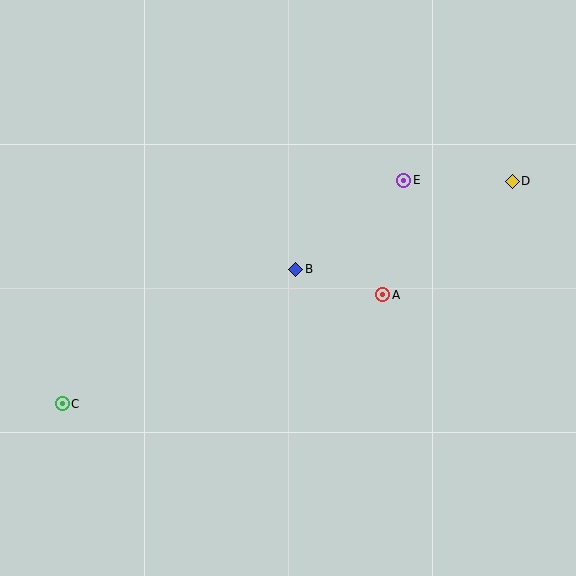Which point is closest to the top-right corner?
Point D is closest to the top-right corner.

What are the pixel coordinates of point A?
Point A is at (383, 295).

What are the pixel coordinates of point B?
Point B is at (296, 269).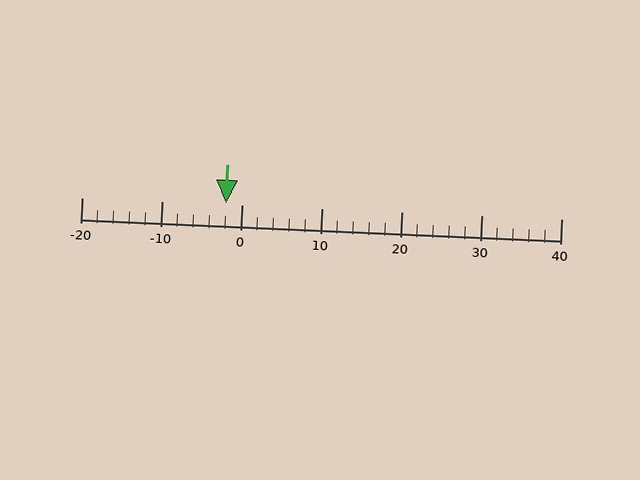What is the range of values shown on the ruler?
The ruler shows values from -20 to 40.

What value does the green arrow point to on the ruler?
The green arrow points to approximately -2.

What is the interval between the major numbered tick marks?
The major tick marks are spaced 10 units apart.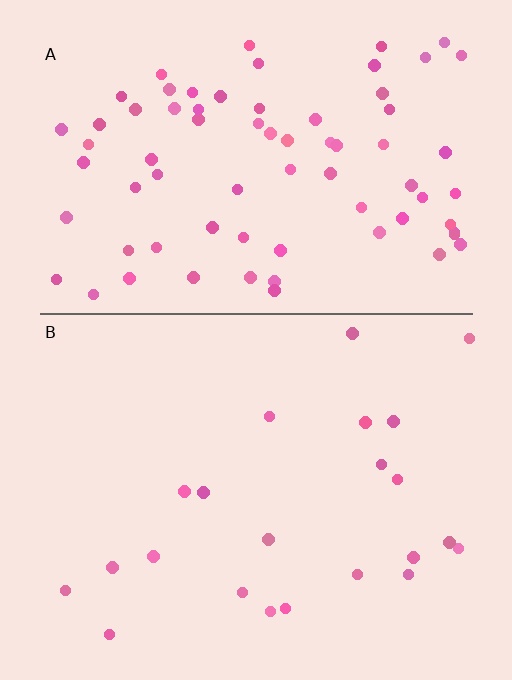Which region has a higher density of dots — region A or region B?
A (the top).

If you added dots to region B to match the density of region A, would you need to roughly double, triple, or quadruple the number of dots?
Approximately triple.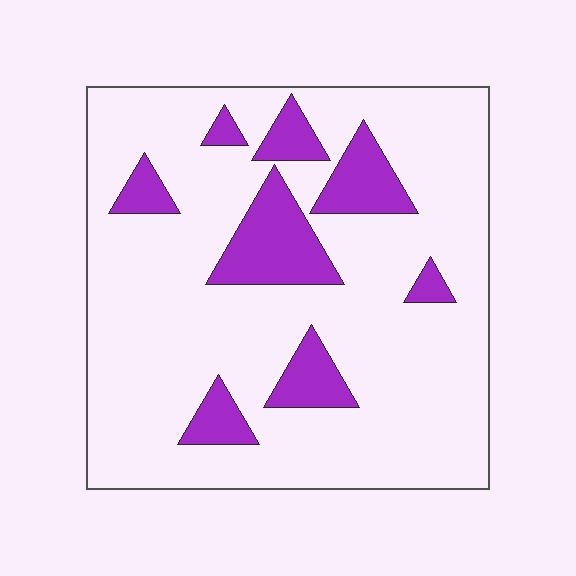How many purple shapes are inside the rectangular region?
8.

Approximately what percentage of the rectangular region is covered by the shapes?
Approximately 15%.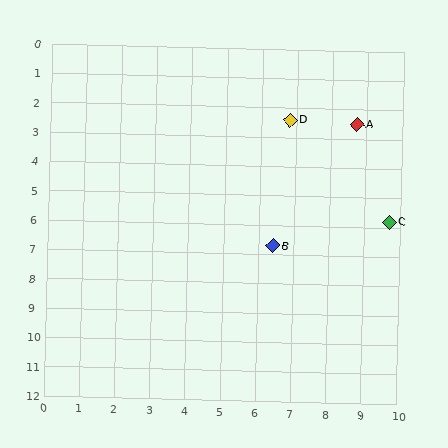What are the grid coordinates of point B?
Point B is at approximately (6.4, 6.7).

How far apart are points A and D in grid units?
Points A and D are about 1.9 grid units apart.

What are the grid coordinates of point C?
Point C is at approximately (9.7, 5.8).